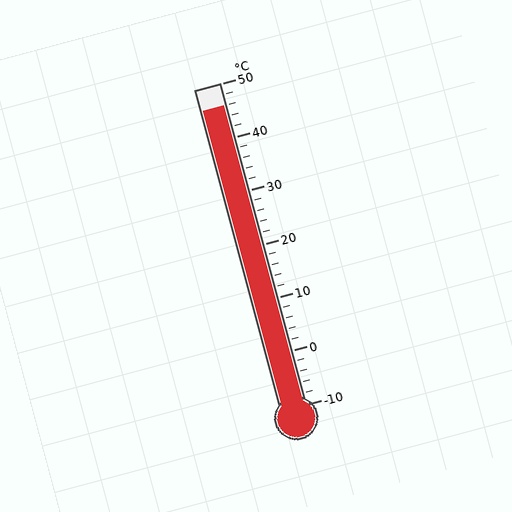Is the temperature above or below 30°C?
The temperature is above 30°C.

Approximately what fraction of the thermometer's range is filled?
The thermometer is filled to approximately 95% of its range.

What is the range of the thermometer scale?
The thermometer scale ranges from -10°C to 50°C.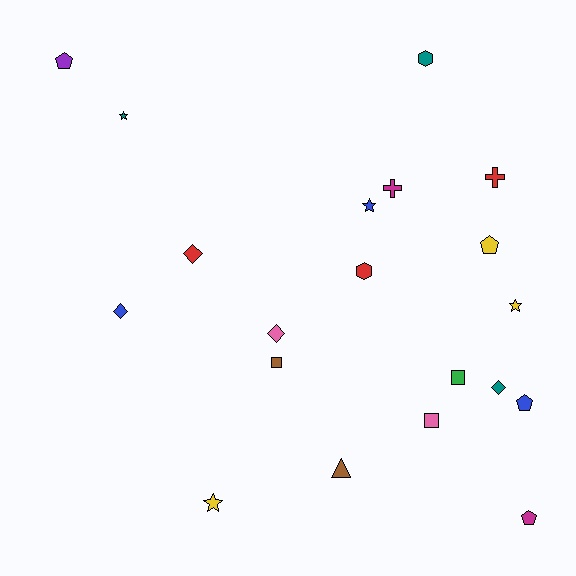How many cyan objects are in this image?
There are no cyan objects.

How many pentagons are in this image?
There are 4 pentagons.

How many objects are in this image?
There are 20 objects.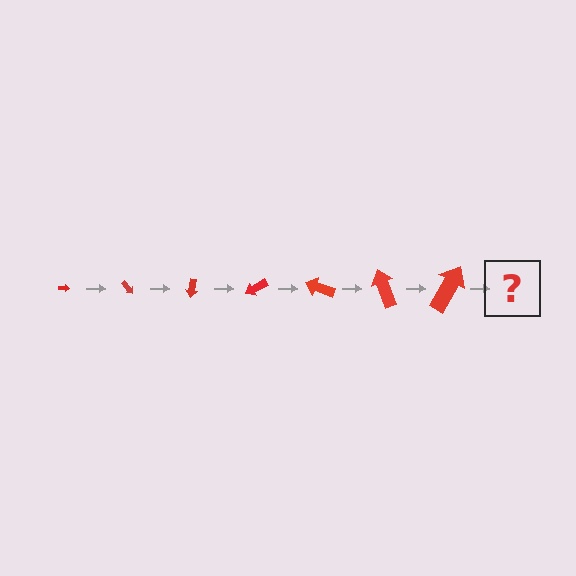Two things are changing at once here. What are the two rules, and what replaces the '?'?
The two rules are that the arrow grows larger each step and it rotates 50 degrees each step. The '?' should be an arrow, larger than the previous one and rotated 350 degrees from the start.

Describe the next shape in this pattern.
It should be an arrow, larger than the previous one and rotated 350 degrees from the start.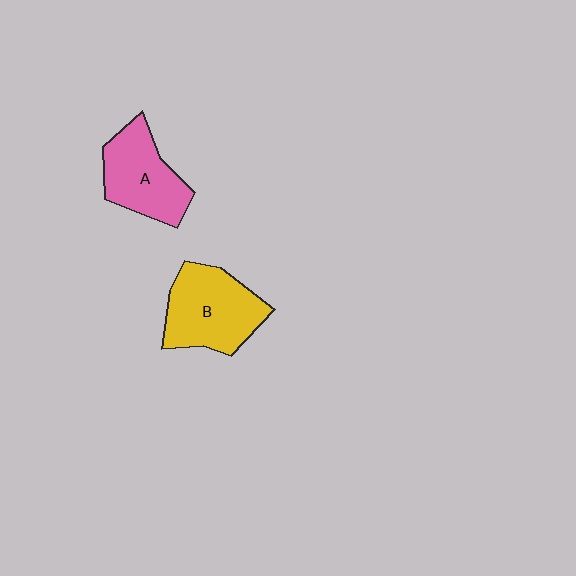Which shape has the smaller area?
Shape A (pink).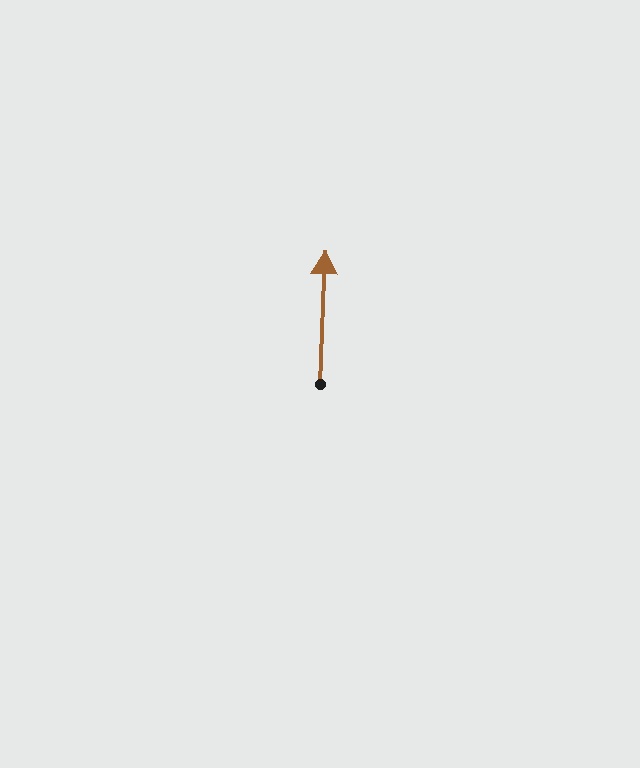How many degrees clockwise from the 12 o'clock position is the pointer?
Approximately 2 degrees.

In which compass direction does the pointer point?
North.